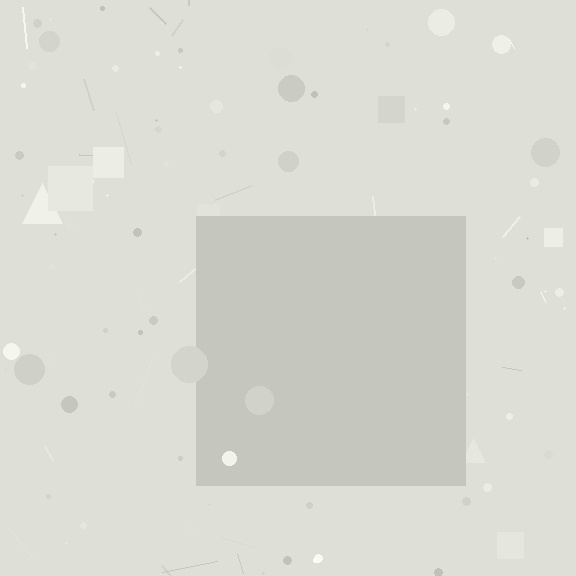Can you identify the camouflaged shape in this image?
The camouflaged shape is a square.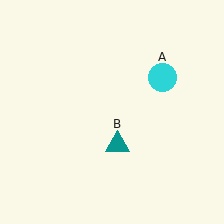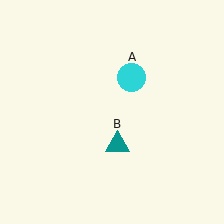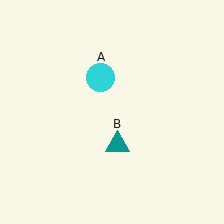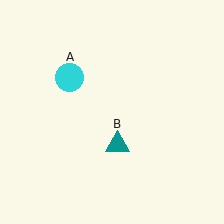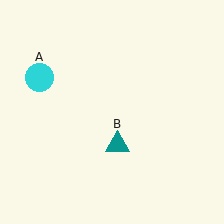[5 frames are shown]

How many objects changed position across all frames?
1 object changed position: cyan circle (object A).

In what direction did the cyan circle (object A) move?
The cyan circle (object A) moved left.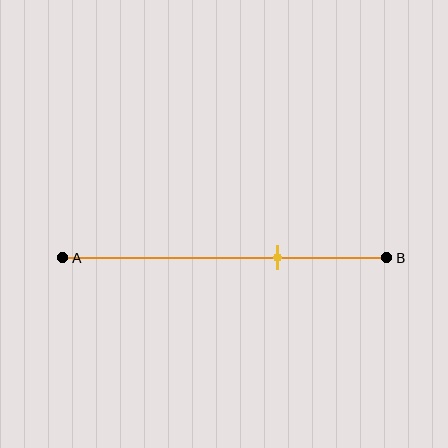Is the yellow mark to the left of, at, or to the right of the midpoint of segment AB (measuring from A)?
The yellow mark is to the right of the midpoint of segment AB.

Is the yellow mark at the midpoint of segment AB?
No, the mark is at about 65% from A, not at the 50% midpoint.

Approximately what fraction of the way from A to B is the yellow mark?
The yellow mark is approximately 65% of the way from A to B.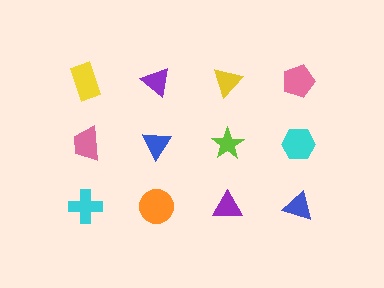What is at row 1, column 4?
A pink pentagon.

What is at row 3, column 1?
A cyan cross.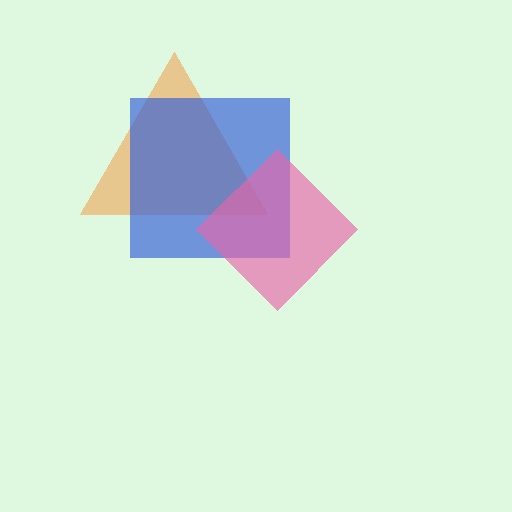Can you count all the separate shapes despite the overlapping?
Yes, there are 3 separate shapes.